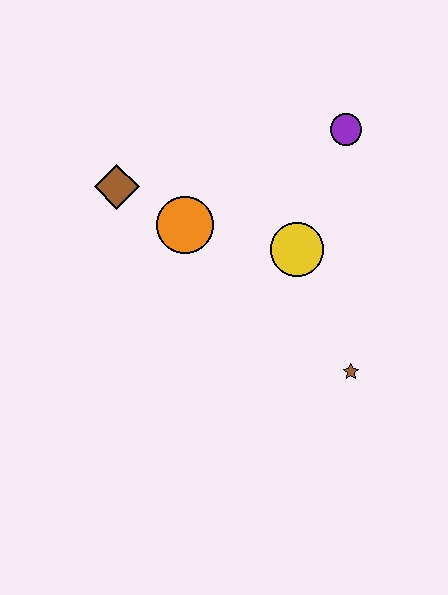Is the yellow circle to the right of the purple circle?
No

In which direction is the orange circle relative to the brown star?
The orange circle is to the left of the brown star.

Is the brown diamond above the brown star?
Yes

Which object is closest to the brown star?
The yellow circle is closest to the brown star.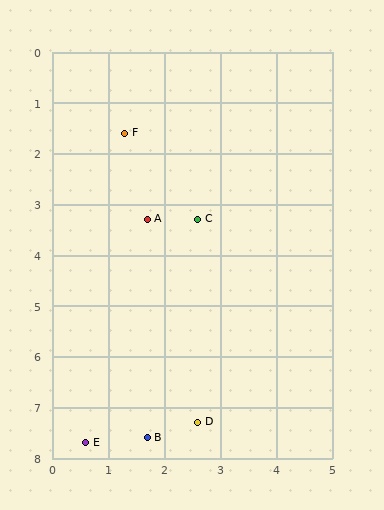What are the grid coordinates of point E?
Point E is at approximately (0.6, 7.7).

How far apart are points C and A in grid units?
Points C and A are about 0.9 grid units apart.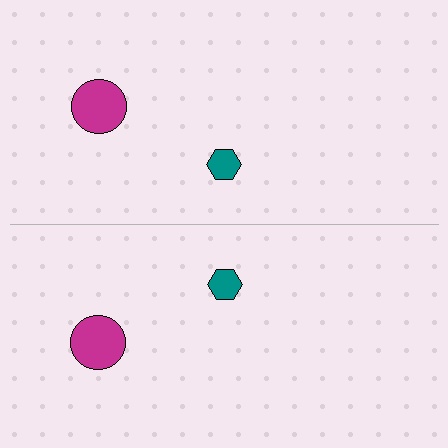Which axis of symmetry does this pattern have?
The pattern has a horizontal axis of symmetry running through the center of the image.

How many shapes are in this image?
There are 4 shapes in this image.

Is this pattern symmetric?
Yes, this pattern has bilateral (reflection) symmetry.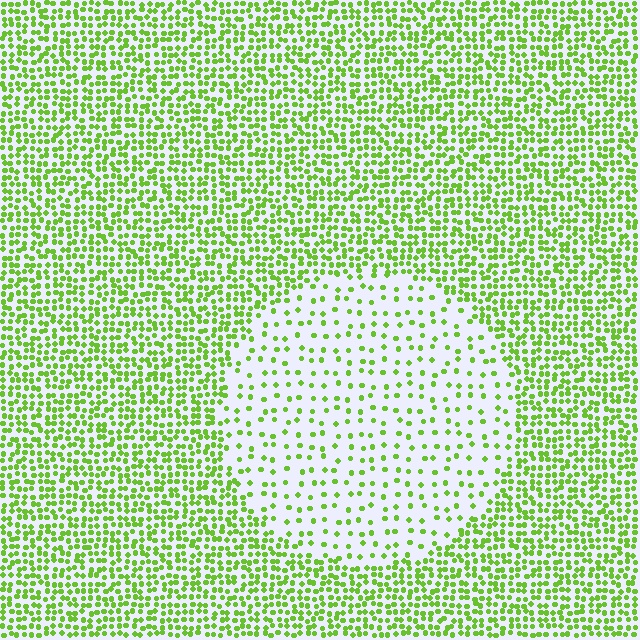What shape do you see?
I see a circle.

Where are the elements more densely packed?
The elements are more densely packed outside the circle boundary.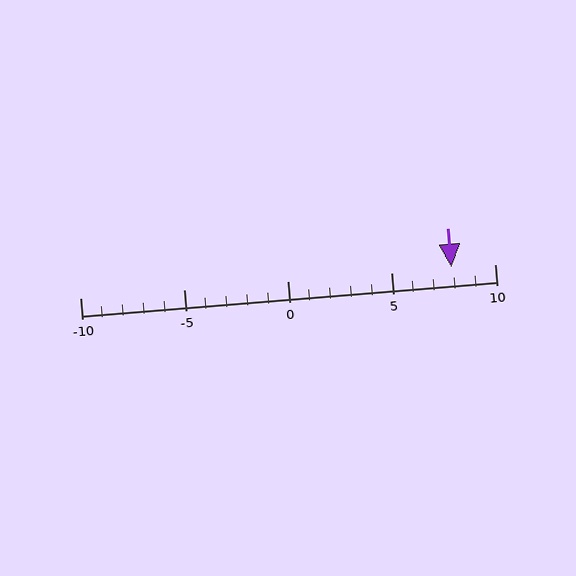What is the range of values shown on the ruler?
The ruler shows values from -10 to 10.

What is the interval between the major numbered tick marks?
The major tick marks are spaced 5 units apart.